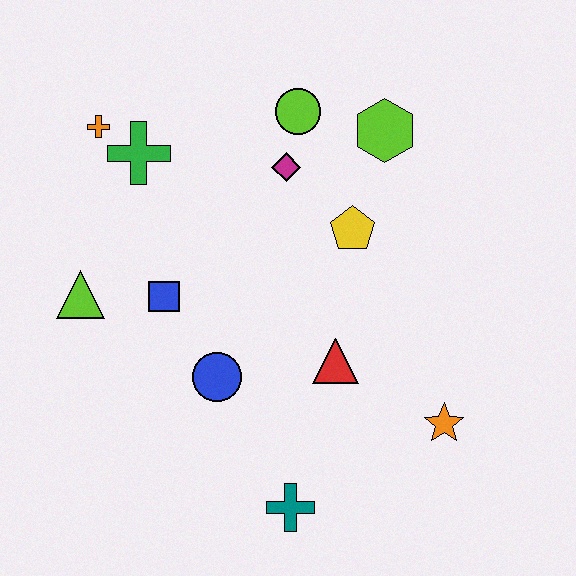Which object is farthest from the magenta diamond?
The teal cross is farthest from the magenta diamond.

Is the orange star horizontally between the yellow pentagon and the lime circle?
No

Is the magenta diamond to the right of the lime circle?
No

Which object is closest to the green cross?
The orange cross is closest to the green cross.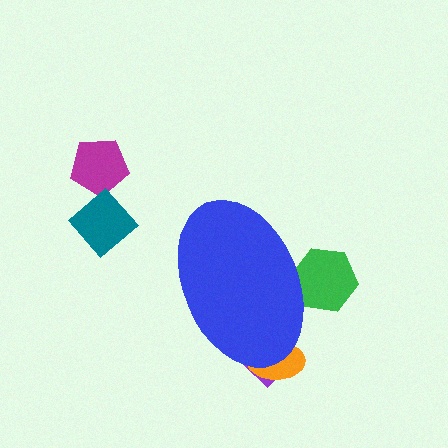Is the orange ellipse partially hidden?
Yes, the orange ellipse is partially hidden behind the blue ellipse.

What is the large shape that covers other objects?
A blue ellipse.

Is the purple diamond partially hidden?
Yes, the purple diamond is partially hidden behind the blue ellipse.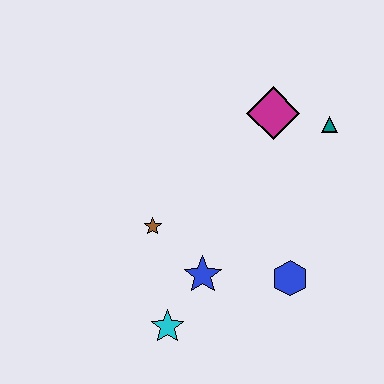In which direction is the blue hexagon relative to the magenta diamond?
The blue hexagon is below the magenta diamond.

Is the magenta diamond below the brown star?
No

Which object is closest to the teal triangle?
The magenta diamond is closest to the teal triangle.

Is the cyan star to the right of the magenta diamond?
No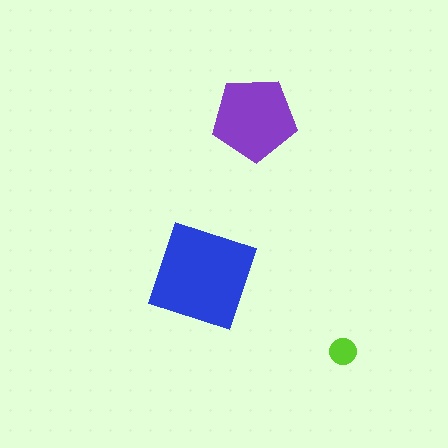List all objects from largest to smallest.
The blue square, the purple pentagon, the lime circle.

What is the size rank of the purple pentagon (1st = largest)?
2nd.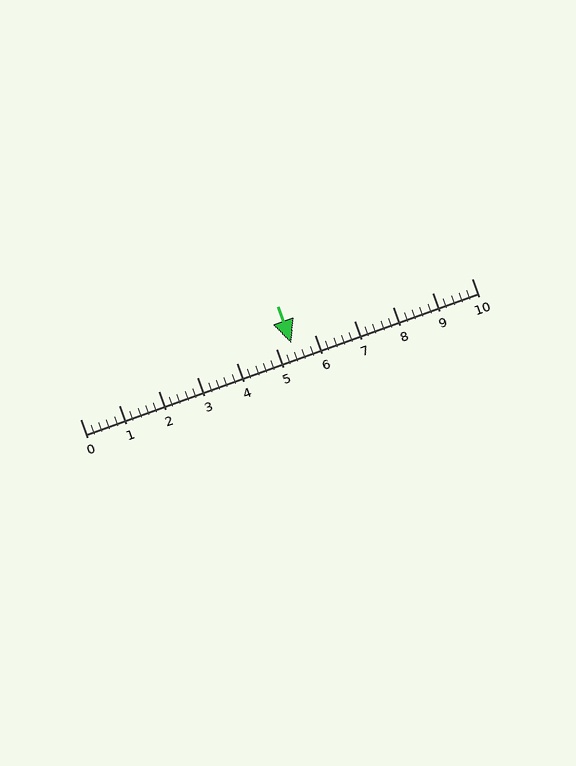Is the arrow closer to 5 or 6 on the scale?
The arrow is closer to 5.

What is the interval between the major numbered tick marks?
The major tick marks are spaced 1 units apart.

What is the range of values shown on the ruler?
The ruler shows values from 0 to 10.